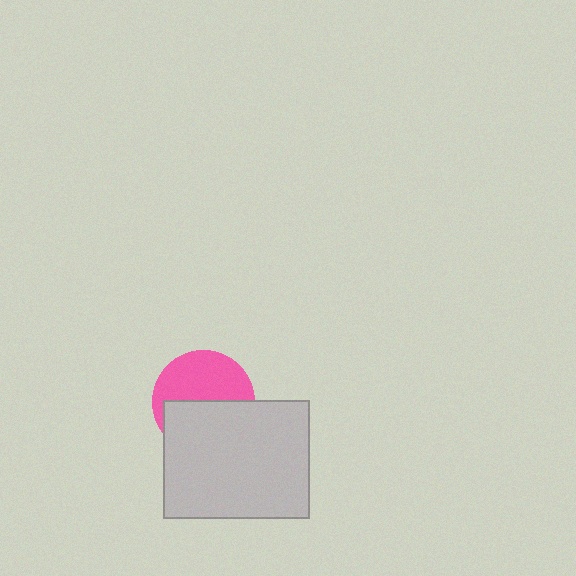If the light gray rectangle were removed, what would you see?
You would see the complete pink circle.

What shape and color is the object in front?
The object in front is a light gray rectangle.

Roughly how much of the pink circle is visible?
About half of it is visible (roughly 50%).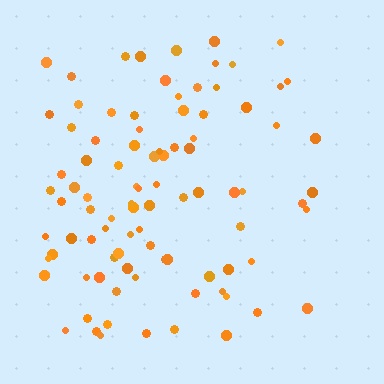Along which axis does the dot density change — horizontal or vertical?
Horizontal.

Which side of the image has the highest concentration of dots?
The left.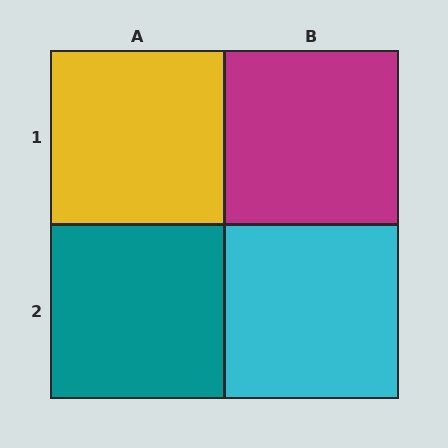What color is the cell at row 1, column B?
Magenta.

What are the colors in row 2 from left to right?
Teal, cyan.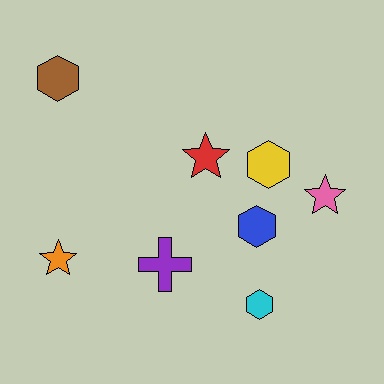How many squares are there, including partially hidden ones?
There are no squares.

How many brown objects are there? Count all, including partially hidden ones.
There is 1 brown object.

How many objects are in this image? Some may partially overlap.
There are 8 objects.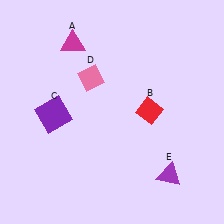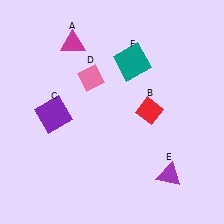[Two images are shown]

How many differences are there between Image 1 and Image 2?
There is 1 difference between the two images.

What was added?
A teal square (F) was added in Image 2.